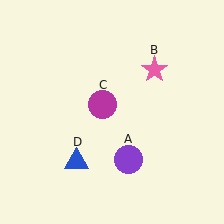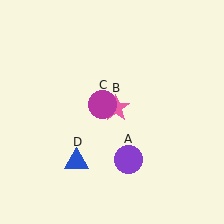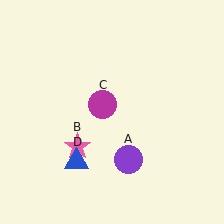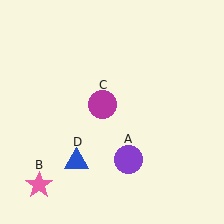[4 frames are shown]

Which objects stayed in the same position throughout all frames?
Purple circle (object A) and magenta circle (object C) and blue triangle (object D) remained stationary.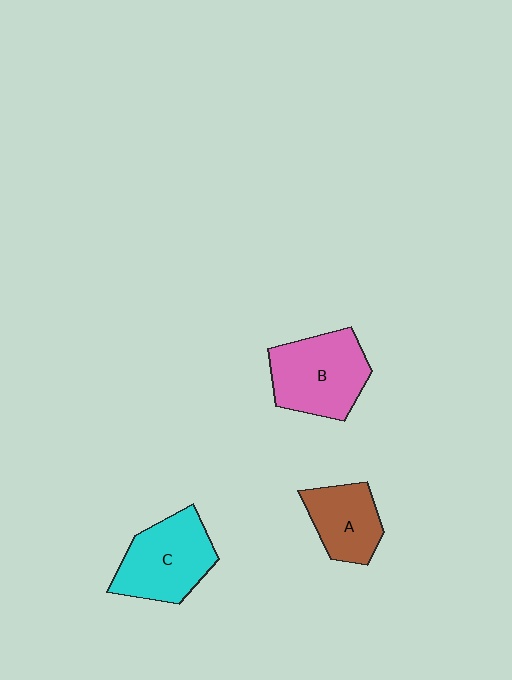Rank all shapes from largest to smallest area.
From largest to smallest: B (pink), C (cyan), A (brown).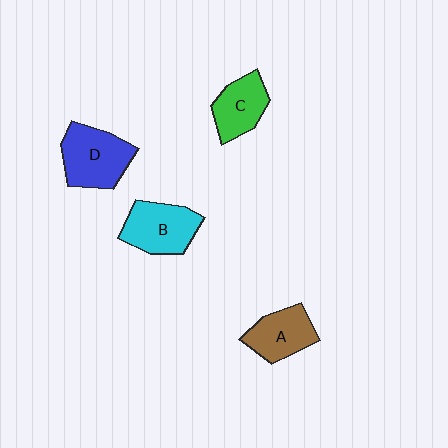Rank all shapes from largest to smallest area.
From largest to smallest: D (blue), B (cyan), A (brown), C (green).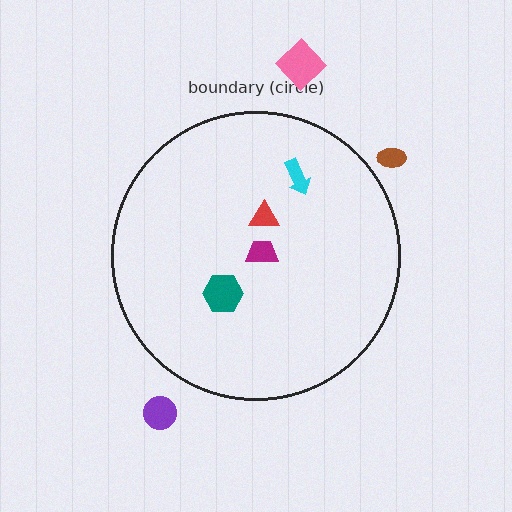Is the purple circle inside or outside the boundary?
Outside.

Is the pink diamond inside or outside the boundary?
Outside.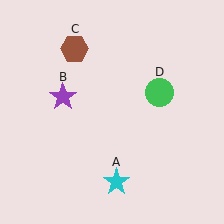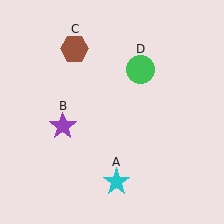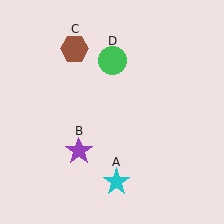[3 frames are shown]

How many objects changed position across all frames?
2 objects changed position: purple star (object B), green circle (object D).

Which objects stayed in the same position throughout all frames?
Cyan star (object A) and brown hexagon (object C) remained stationary.